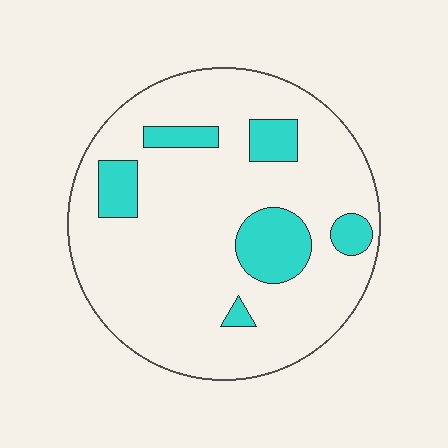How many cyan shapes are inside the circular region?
6.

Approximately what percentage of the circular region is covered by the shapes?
Approximately 15%.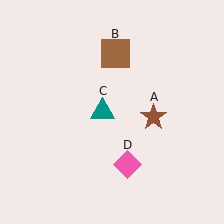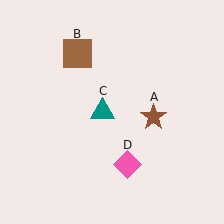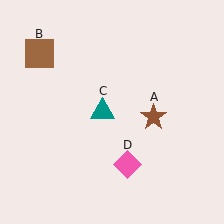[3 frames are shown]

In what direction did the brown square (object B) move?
The brown square (object B) moved left.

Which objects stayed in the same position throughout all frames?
Brown star (object A) and teal triangle (object C) and pink diamond (object D) remained stationary.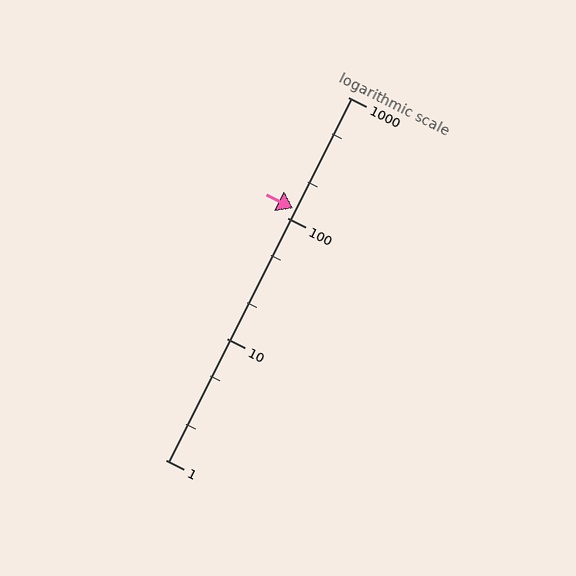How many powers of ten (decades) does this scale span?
The scale spans 3 decades, from 1 to 1000.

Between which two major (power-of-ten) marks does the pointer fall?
The pointer is between 100 and 1000.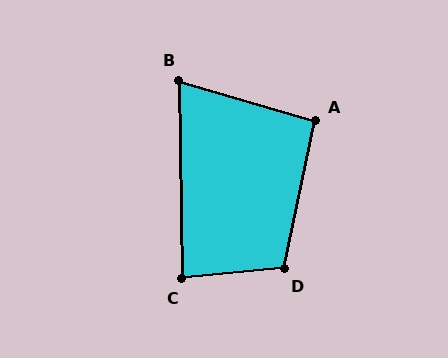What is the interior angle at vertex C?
Approximately 85 degrees (approximately right).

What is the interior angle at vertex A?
Approximately 95 degrees (approximately right).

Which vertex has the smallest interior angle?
B, at approximately 73 degrees.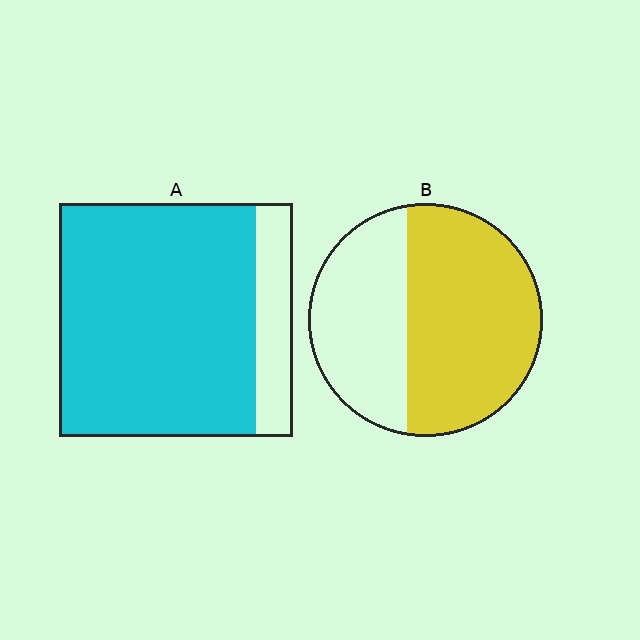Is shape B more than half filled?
Yes.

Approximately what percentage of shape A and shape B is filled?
A is approximately 85% and B is approximately 60%.